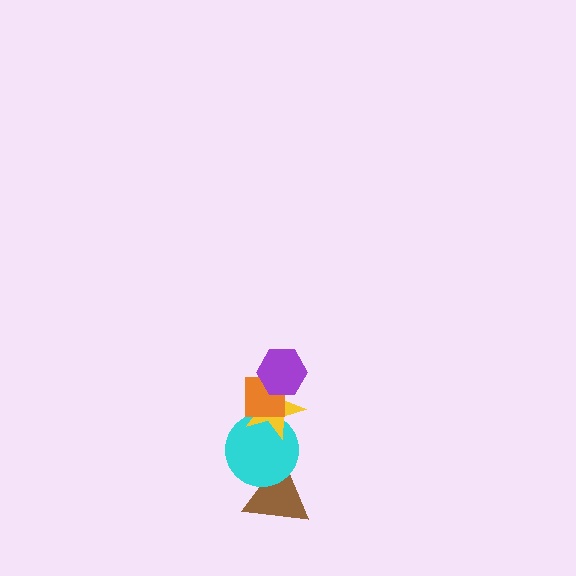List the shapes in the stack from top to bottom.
From top to bottom: the purple hexagon, the orange square, the yellow star, the cyan circle, the brown triangle.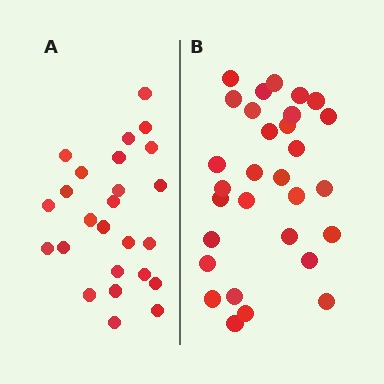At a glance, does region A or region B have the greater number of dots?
Region B (the right region) has more dots.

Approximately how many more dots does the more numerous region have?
Region B has about 5 more dots than region A.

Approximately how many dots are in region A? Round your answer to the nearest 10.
About 20 dots. (The exact count is 25, which rounds to 20.)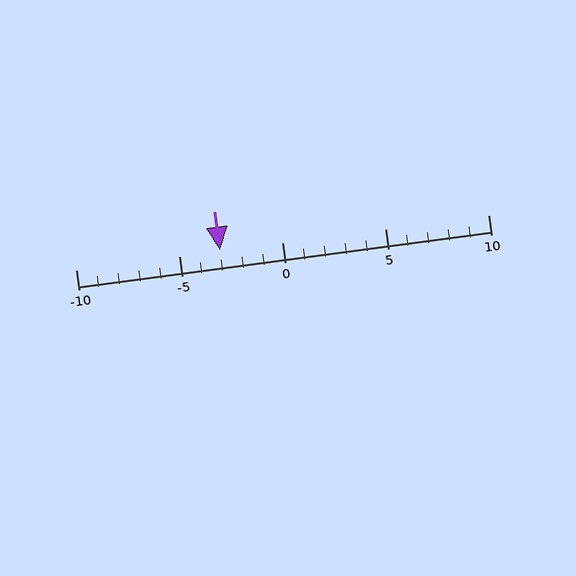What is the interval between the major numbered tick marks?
The major tick marks are spaced 5 units apart.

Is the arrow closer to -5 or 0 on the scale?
The arrow is closer to -5.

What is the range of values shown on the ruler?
The ruler shows values from -10 to 10.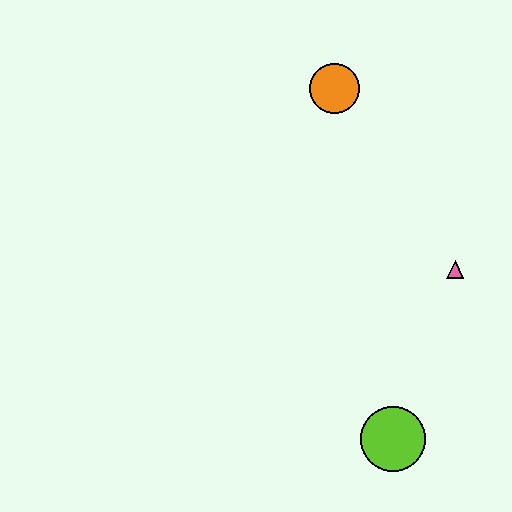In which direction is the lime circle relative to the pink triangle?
The lime circle is below the pink triangle.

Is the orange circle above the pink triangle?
Yes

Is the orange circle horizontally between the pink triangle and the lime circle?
No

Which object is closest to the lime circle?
The pink triangle is closest to the lime circle.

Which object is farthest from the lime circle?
The orange circle is farthest from the lime circle.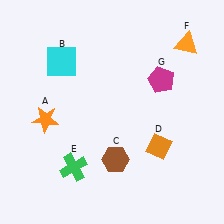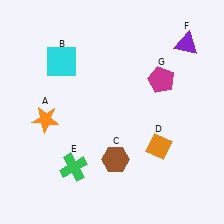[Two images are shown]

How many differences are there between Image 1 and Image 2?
There is 1 difference between the two images.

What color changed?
The triangle (F) changed from orange in Image 1 to purple in Image 2.